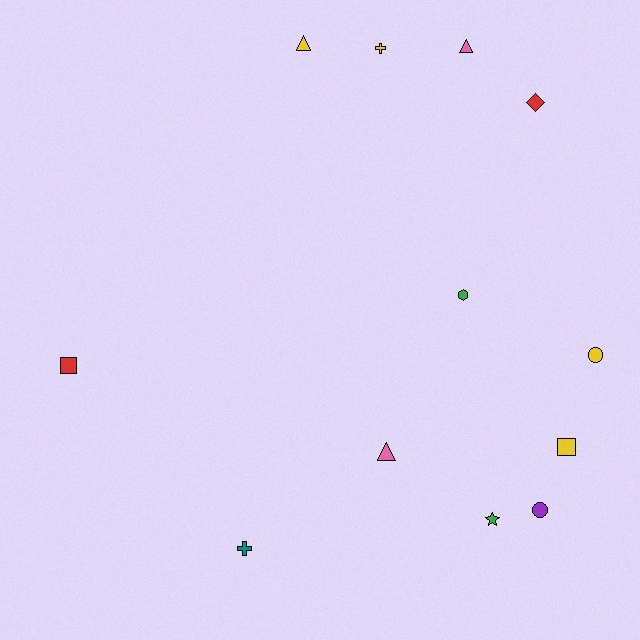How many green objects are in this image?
There are 2 green objects.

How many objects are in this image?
There are 12 objects.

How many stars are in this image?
There is 1 star.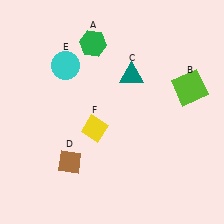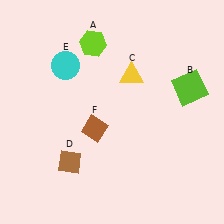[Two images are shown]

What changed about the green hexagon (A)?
In Image 1, A is green. In Image 2, it changed to lime.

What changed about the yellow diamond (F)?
In Image 1, F is yellow. In Image 2, it changed to brown.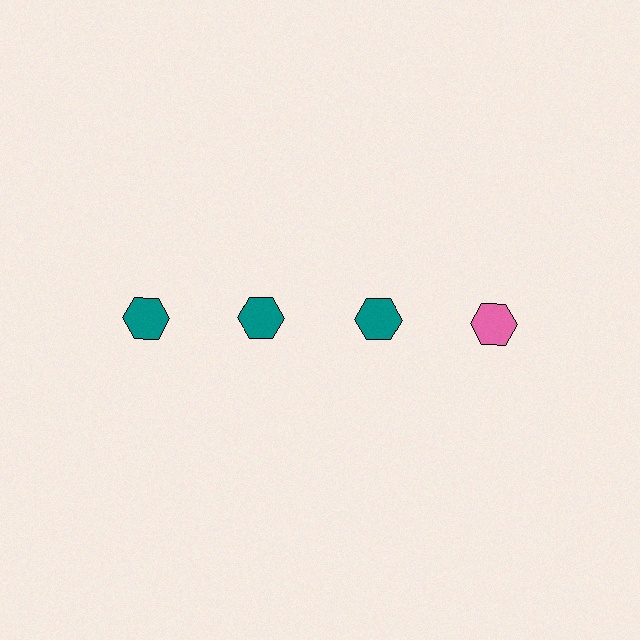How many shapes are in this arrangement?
There are 4 shapes arranged in a grid pattern.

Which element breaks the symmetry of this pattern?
The pink hexagon in the top row, second from right column breaks the symmetry. All other shapes are teal hexagons.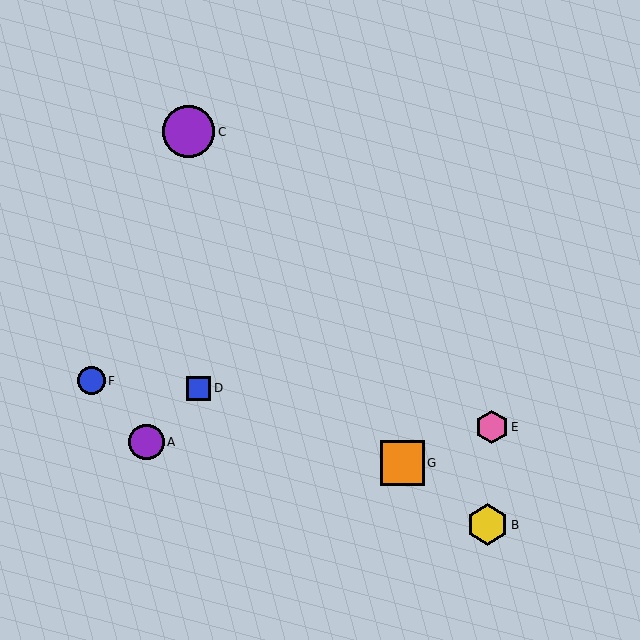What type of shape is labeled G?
Shape G is an orange square.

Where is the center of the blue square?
The center of the blue square is at (199, 388).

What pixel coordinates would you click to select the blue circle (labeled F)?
Click at (92, 381) to select the blue circle F.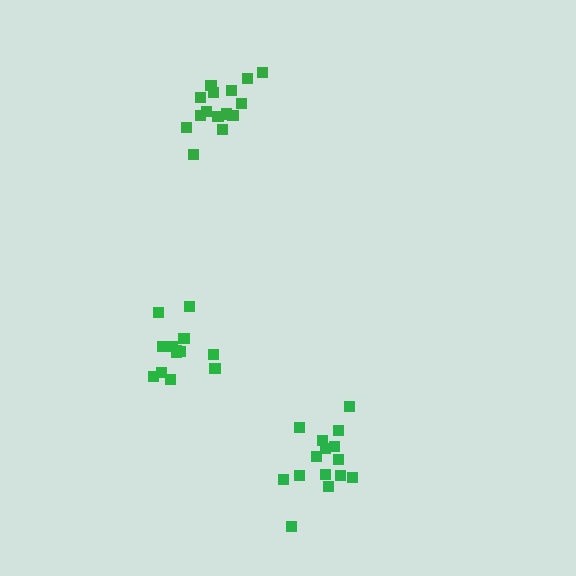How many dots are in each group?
Group 1: 15 dots, Group 2: 13 dots, Group 3: 15 dots (43 total).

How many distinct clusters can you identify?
There are 3 distinct clusters.